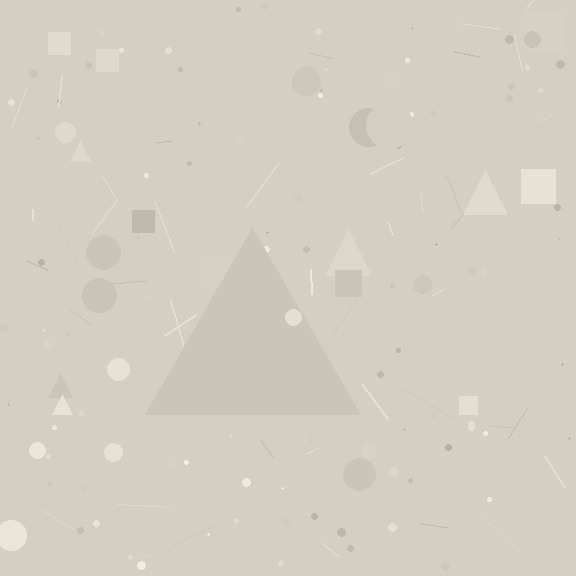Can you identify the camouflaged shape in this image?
The camouflaged shape is a triangle.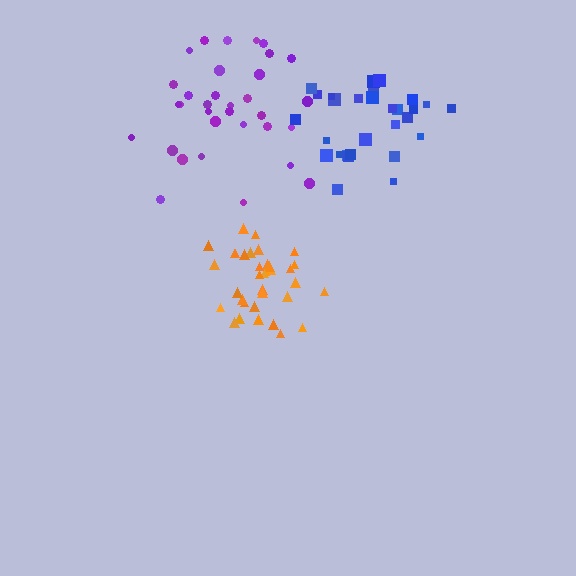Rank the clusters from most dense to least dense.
orange, blue, purple.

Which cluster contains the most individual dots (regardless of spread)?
Orange (35).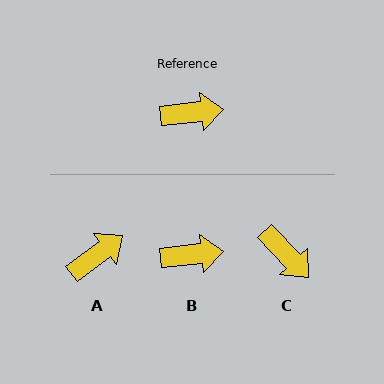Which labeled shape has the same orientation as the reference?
B.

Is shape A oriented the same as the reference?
No, it is off by about 31 degrees.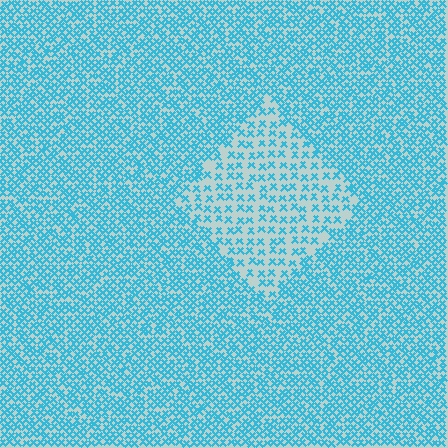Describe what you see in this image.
The image contains small cyan elements arranged at two different densities. A diamond-shaped region is visible where the elements are less densely packed than the surrounding area.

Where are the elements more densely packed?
The elements are more densely packed outside the diamond boundary.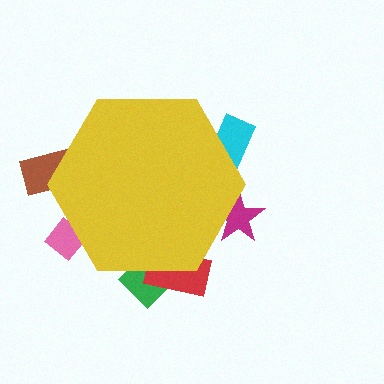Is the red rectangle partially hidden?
Yes, the red rectangle is partially hidden behind the yellow hexagon.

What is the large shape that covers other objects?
A yellow hexagon.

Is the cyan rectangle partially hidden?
Yes, the cyan rectangle is partially hidden behind the yellow hexagon.